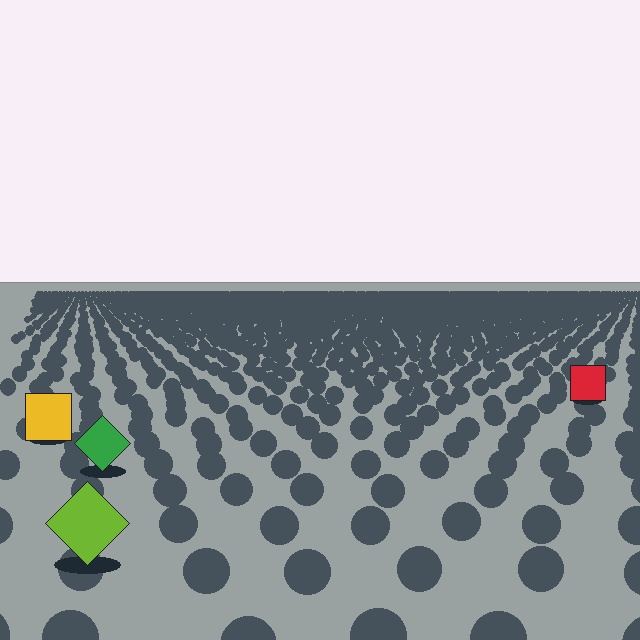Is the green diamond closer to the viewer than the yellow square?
Yes. The green diamond is closer — you can tell from the texture gradient: the ground texture is coarser near it.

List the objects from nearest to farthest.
From nearest to farthest: the lime diamond, the green diamond, the yellow square, the red square.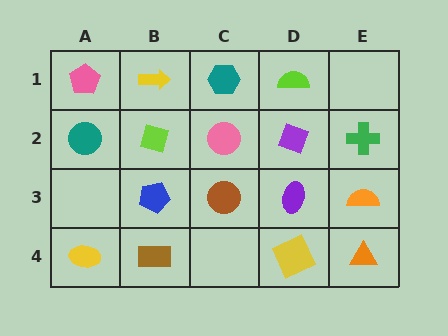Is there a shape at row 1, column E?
No, that cell is empty.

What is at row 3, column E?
An orange semicircle.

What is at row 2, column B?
A lime diamond.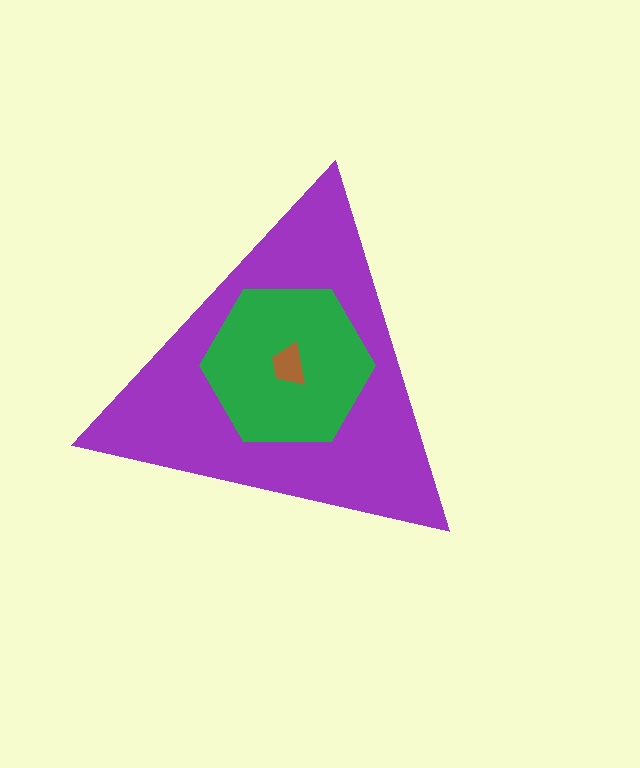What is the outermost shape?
The purple triangle.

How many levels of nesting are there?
3.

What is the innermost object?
The brown trapezoid.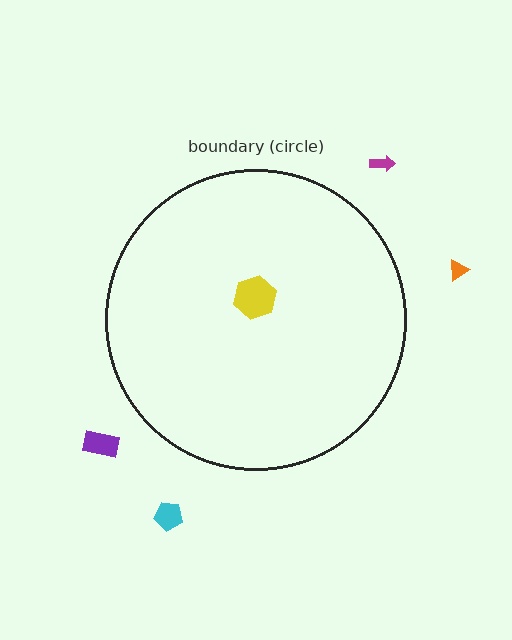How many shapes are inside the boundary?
1 inside, 4 outside.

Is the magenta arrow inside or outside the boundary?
Outside.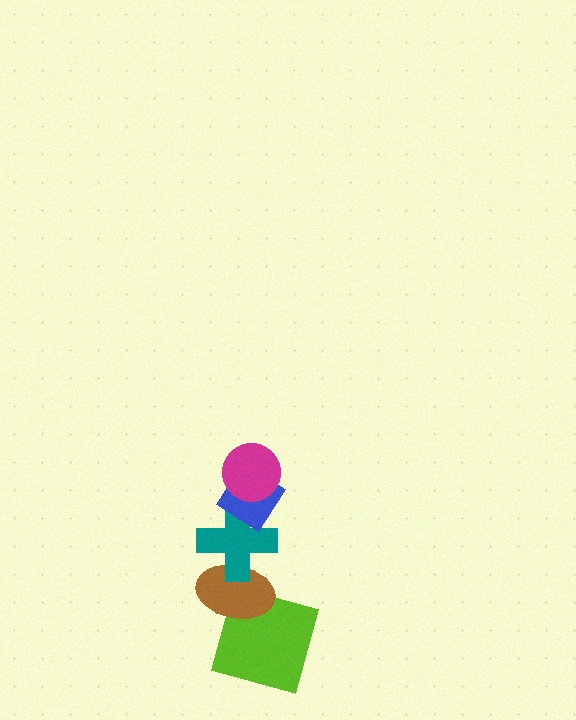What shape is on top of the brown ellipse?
The teal cross is on top of the brown ellipse.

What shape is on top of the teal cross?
The blue diamond is on top of the teal cross.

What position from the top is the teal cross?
The teal cross is 3rd from the top.